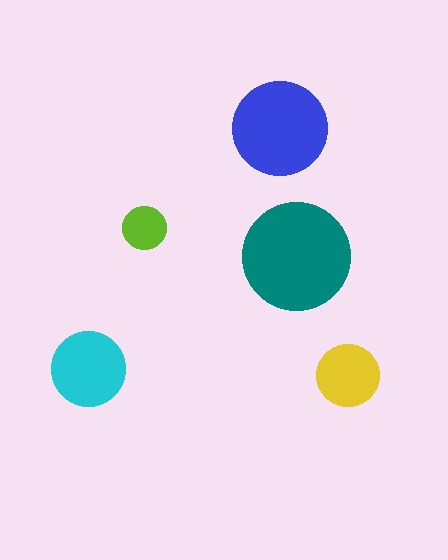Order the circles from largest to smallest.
the teal one, the blue one, the cyan one, the yellow one, the lime one.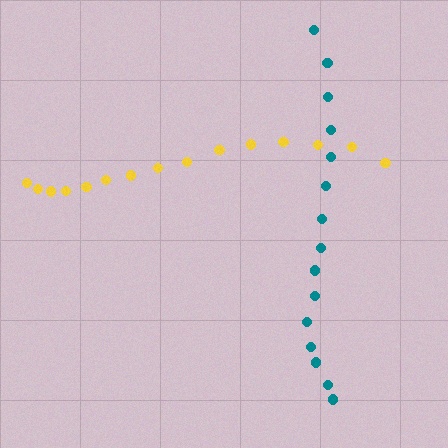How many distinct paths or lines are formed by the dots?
There are 2 distinct paths.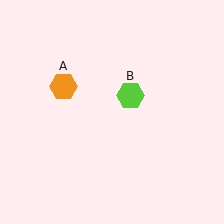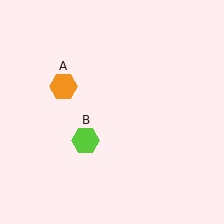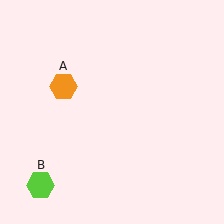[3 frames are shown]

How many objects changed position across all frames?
1 object changed position: lime hexagon (object B).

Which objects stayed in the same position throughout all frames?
Orange hexagon (object A) remained stationary.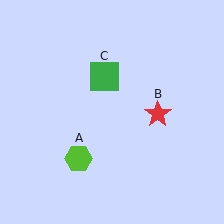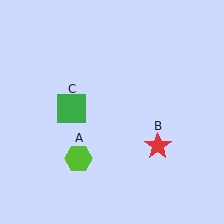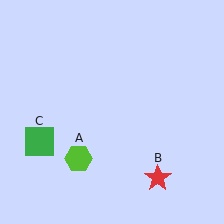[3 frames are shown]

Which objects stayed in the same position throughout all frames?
Lime hexagon (object A) remained stationary.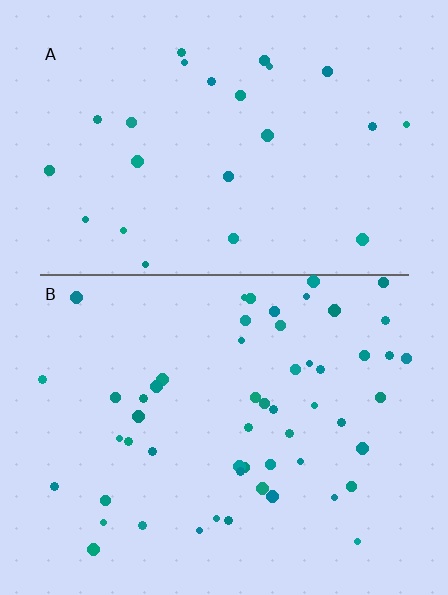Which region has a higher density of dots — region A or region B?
B (the bottom).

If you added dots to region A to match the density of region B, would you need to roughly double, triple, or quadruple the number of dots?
Approximately double.